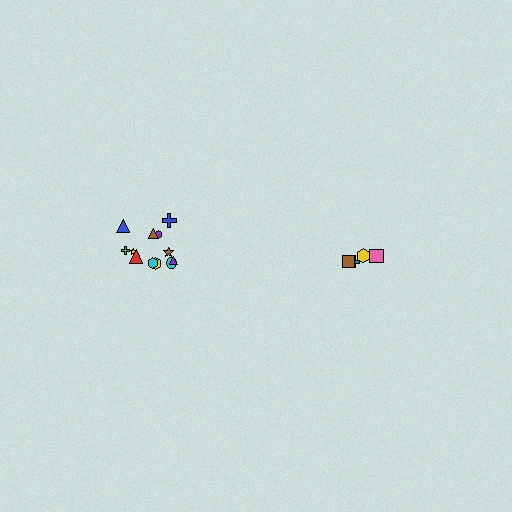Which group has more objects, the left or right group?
The left group.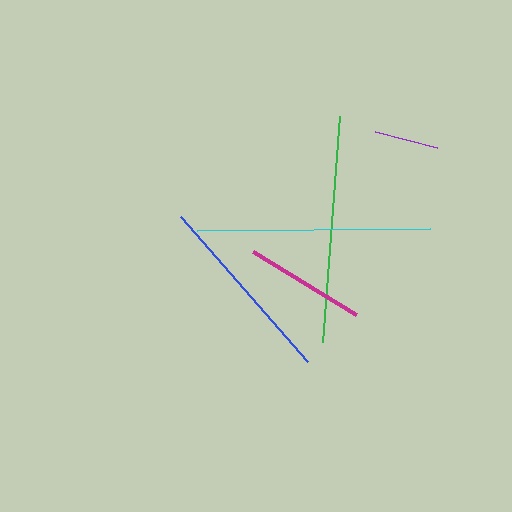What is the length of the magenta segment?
The magenta segment is approximately 121 pixels long.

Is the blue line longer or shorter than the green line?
The green line is longer than the blue line.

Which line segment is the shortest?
The purple line is the shortest at approximately 63 pixels.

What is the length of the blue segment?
The blue segment is approximately 192 pixels long.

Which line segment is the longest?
The cyan line is the longest at approximately 232 pixels.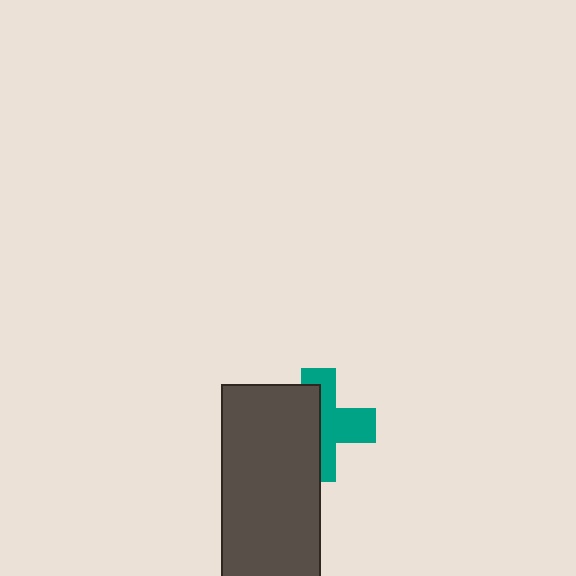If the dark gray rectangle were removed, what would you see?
You would see the complete teal cross.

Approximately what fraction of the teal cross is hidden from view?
Roughly 50% of the teal cross is hidden behind the dark gray rectangle.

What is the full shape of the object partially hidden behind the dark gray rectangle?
The partially hidden object is a teal cross.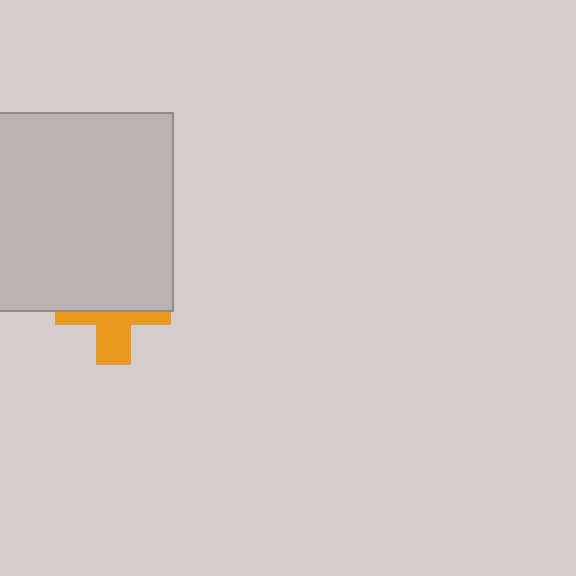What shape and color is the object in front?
The object in front is a light gray square.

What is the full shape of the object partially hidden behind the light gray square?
The partially hidden object is an orange cross.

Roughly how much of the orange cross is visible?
A small part of it is visible (roughly 43%).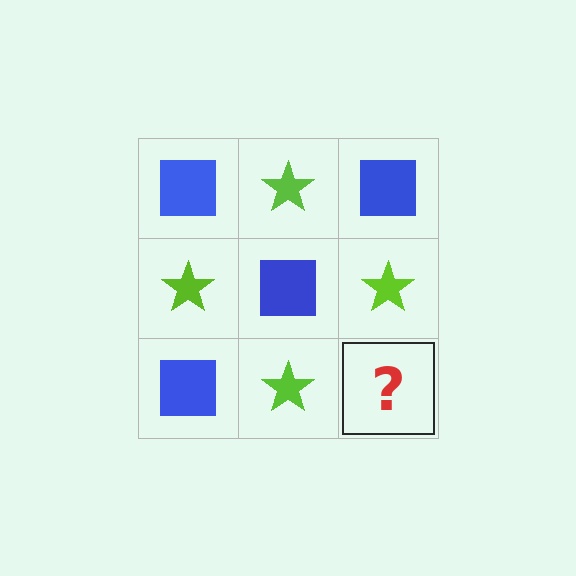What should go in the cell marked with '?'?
The missing cell should contain a blue square.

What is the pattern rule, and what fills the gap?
The rule is that it alternates blue square and lime star in a checkerboard pattern. The gap should be filled with a blue square.